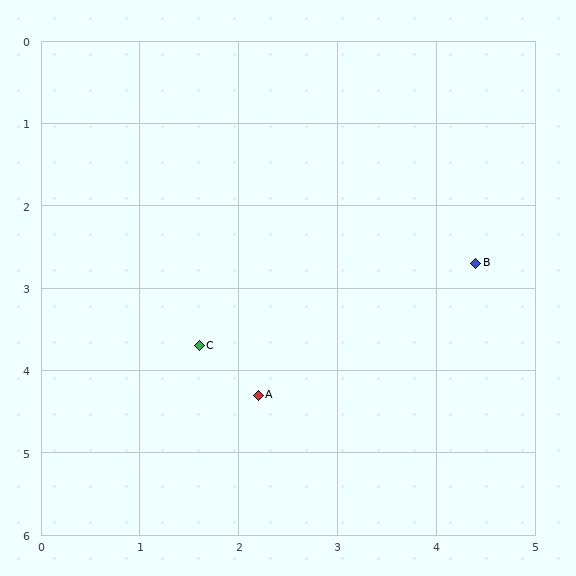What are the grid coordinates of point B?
Point B is at approximately (4.4, 2.7).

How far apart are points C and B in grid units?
Points C and B are about 3.0 grid units apart.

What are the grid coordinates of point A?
Point A is at approximately (2.2, 4.3).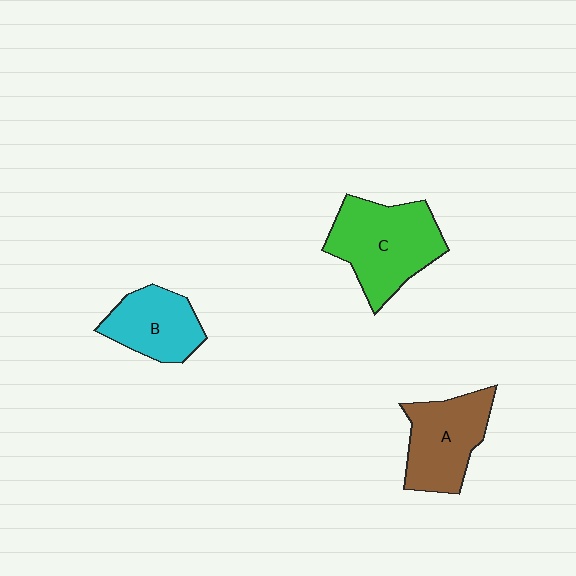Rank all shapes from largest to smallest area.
From largest to smallest: C (green), A (brown), B (cyan).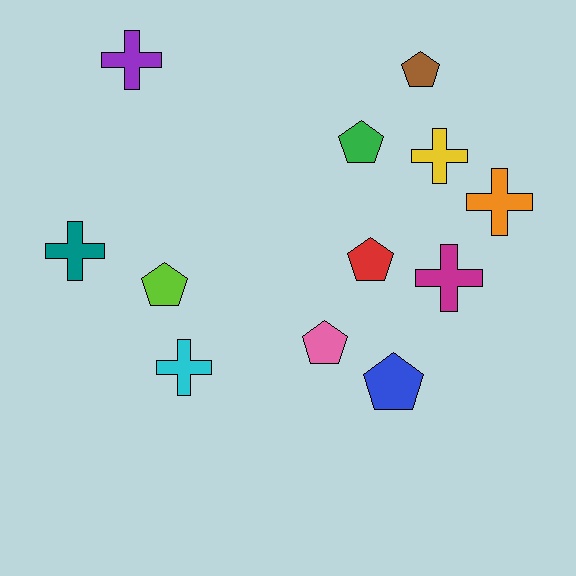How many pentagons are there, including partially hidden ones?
There are 6 pentagons.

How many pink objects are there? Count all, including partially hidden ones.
There is 1 pink object.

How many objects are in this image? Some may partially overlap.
There are 12 objects.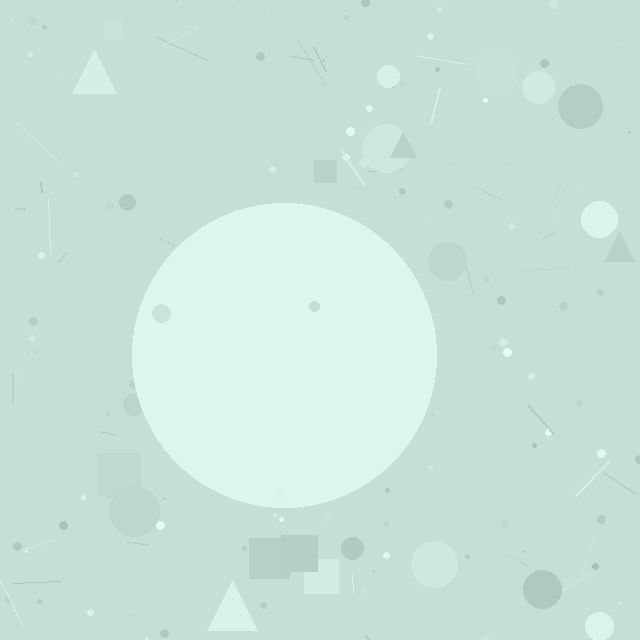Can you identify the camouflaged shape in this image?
The camouflaged shape is a circle.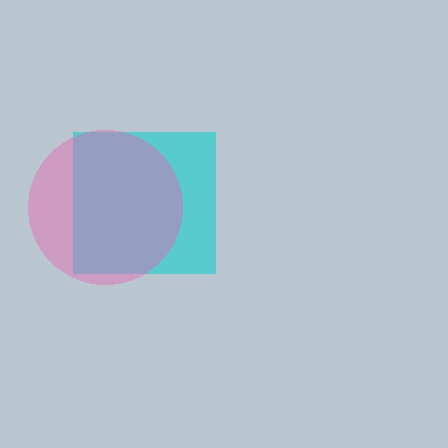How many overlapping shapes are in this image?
There are 2 overlapping shapes in the image.